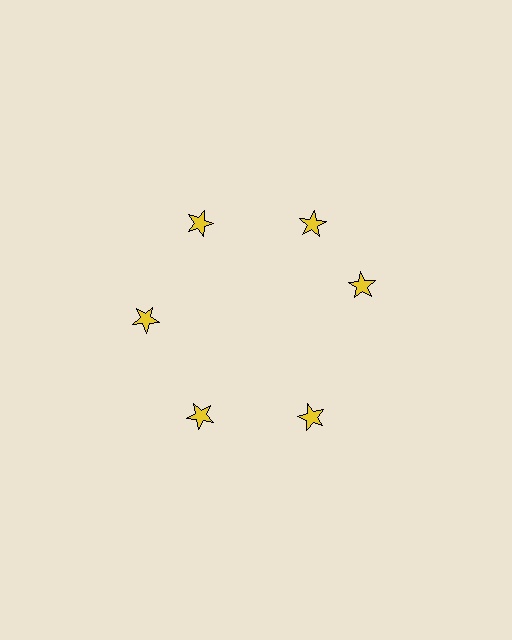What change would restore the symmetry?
The symmetry would be restored by rotating it back into even spacing with its neighbors so that all 6 stars sit at equal angles and equal distance from the center.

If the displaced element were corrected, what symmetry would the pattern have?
It would have 6-fold rotational symmetry — the pattern would map onto itself every 60 degrees.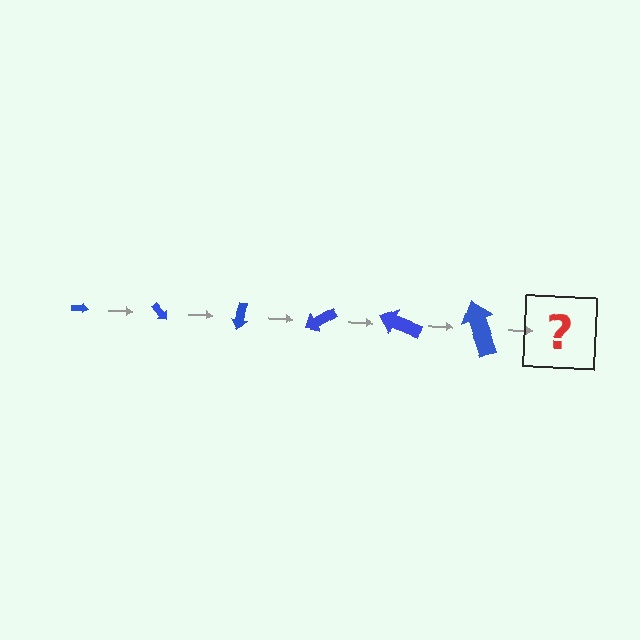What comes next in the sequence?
The next element should be an arrow, larger than the previous one and rotated 300 degrees from the start.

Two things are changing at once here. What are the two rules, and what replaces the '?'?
The two rules are that the arrow grows larger each step and it rotates 50 degrees each step. The '?' should be an arrow, larger than the previous one and rotated 300 degrees from the start.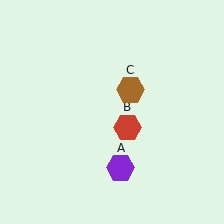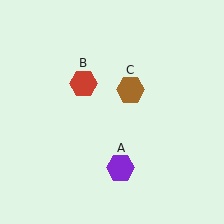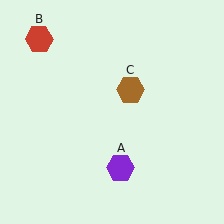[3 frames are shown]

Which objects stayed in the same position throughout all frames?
Purple hexagon (object A) and brown hexagon (object C) remained stationary.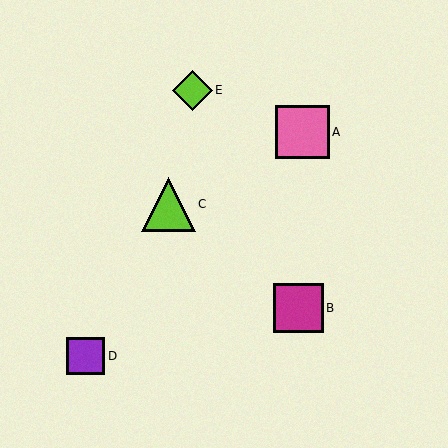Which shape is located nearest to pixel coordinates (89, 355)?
The purple square (labeled D) at (86, 356) is nearest to that location.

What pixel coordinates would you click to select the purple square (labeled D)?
Click at (86, 356) to select the purple square D.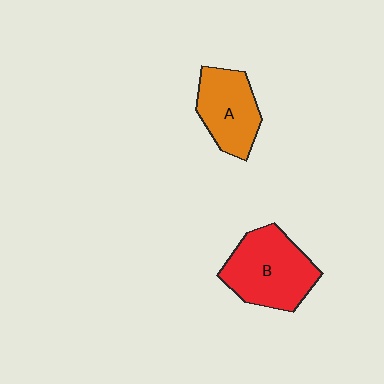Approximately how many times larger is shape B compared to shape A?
Approximately 1.3 times.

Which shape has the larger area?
Shape B (red).